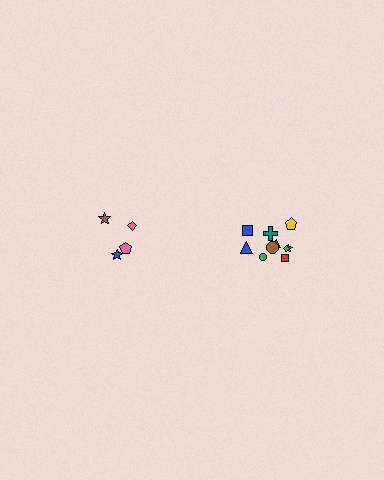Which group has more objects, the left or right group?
The right group.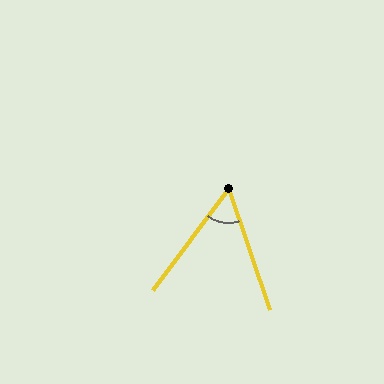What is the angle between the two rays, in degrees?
Approximately 55 degrees.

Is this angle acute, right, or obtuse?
It is acute.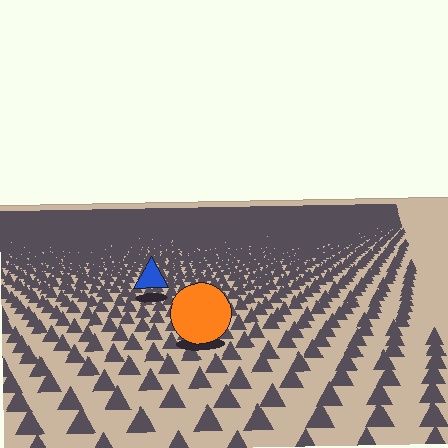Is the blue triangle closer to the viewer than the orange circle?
No. The orange circle is closer — you can tell from the texture gradient: the ground texture is coarser near it.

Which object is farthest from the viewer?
The blue triangle is farthest from the viewer. It appears smaller and the ground texture around it is denser.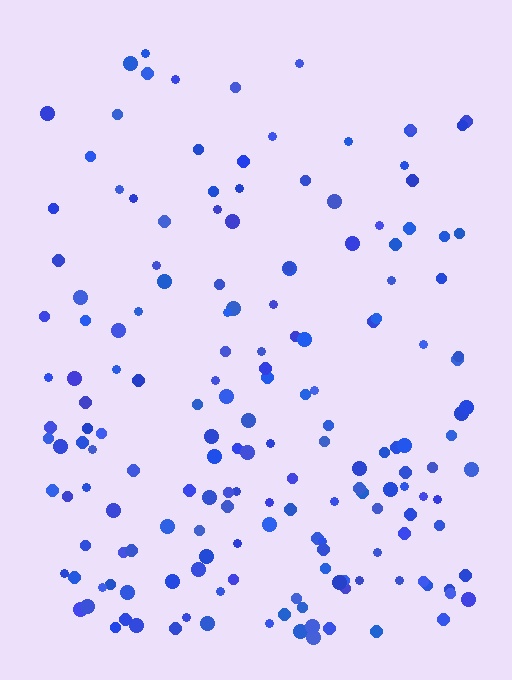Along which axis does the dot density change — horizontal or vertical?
Vertical.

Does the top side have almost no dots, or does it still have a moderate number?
Still a moderate number, just noticeably fewer than the bottom.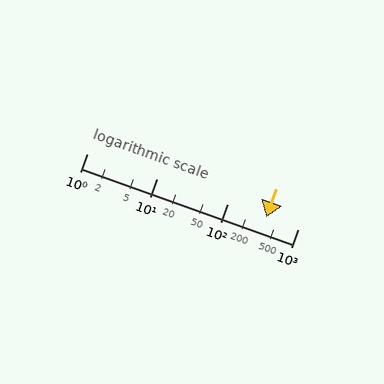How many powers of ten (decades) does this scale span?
The scale spans 3 decades, from 1 to 1000.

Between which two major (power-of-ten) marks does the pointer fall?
The pointer is between 100 and 1000.